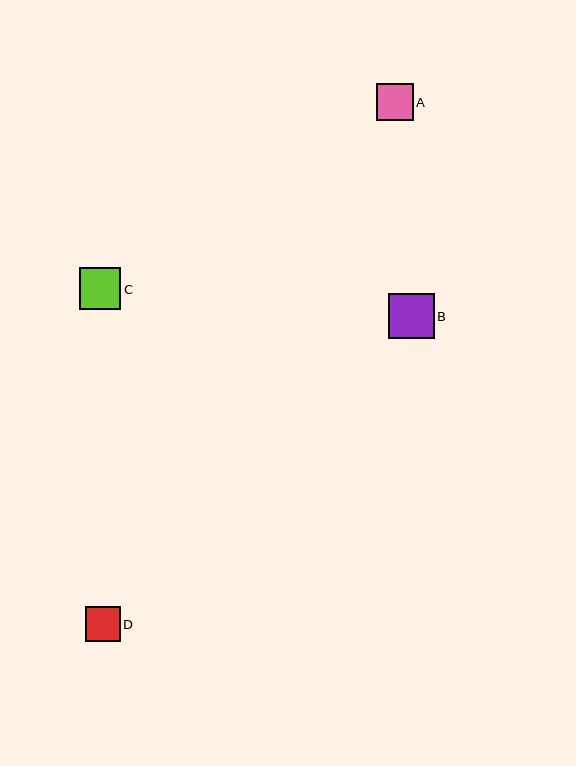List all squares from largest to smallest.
From largest to smallest: B, C, A, D.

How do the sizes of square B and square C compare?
Square B and square C are approximately the same size.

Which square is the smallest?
Square D is the smallest with a size of approximately 35 pixels.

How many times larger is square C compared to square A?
Square C is approximately 1.1 times the size of square A.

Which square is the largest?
Square B is the largest with a size of approximately 45 pixels.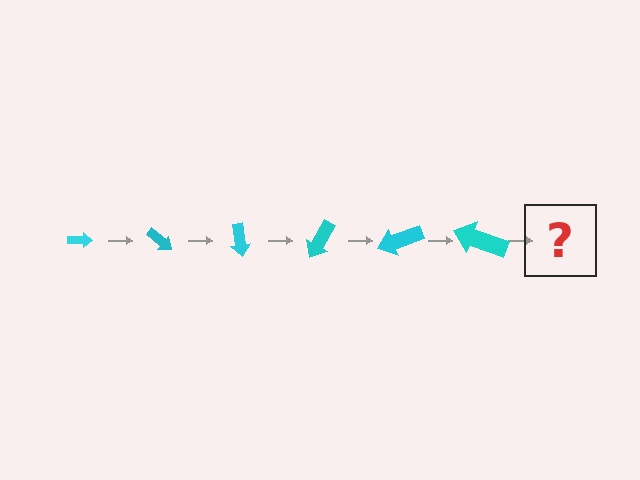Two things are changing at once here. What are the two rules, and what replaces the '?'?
The two rules are that the arrow grows larger each step and it rotates 40 degrees each step. The '?' should be an arrow, larger than the previous one and rotated 240 degrees from the start.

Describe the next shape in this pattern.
It should be an arrow, larger than the previous one and rotated 240 degrees from the start.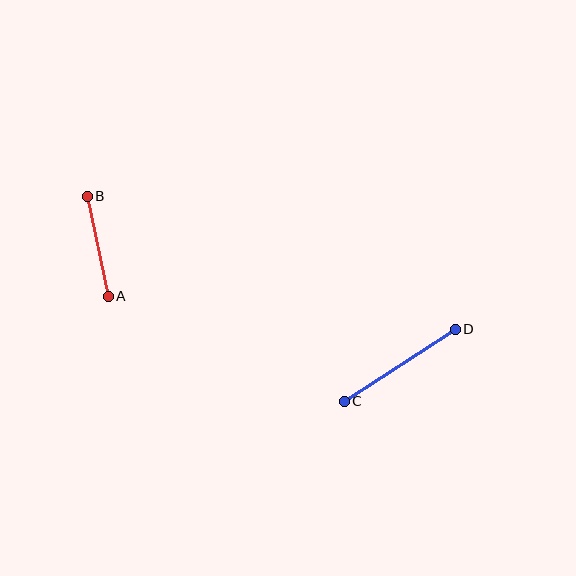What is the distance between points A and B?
The distance is approximately 102 pixels.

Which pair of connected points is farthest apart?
Points C and D are farthest apart.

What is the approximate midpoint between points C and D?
The midpoint is at approximately (400, 365) pixels.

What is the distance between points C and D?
The distance is approximately 132 pixels.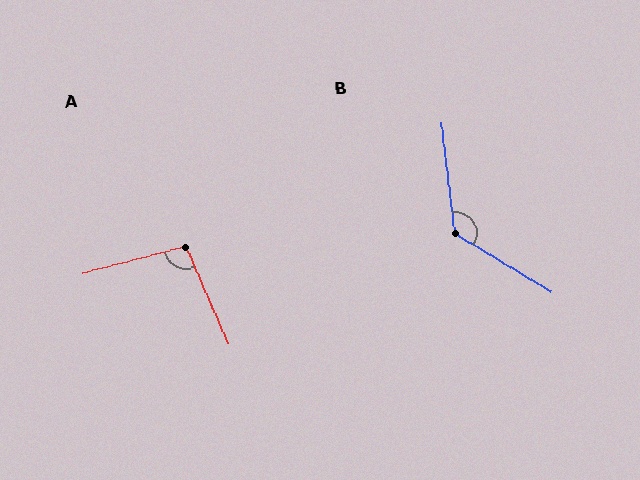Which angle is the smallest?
A, at approximately 99 degrees.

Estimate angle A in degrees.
Approximately 99 degrees.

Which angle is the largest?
B, at approximately 128 degrees.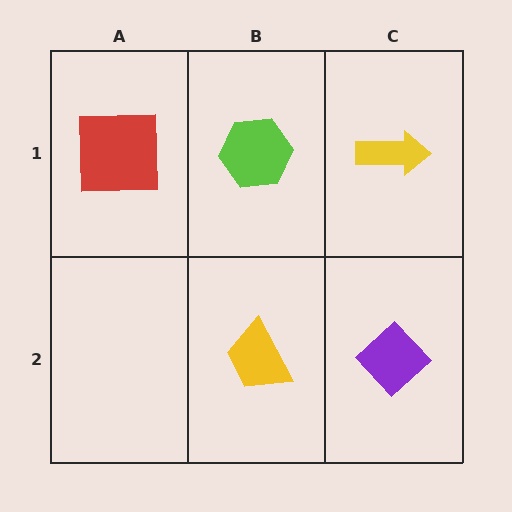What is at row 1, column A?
A red square.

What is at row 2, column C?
A purple diamond.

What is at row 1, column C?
A yellow arrow.